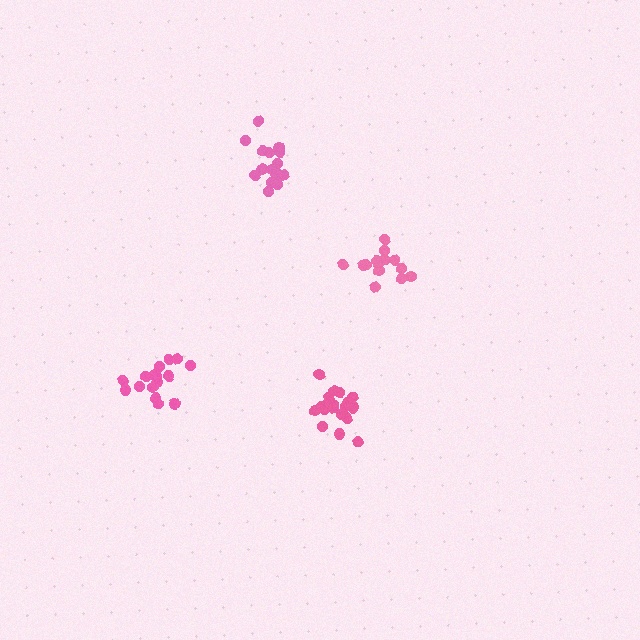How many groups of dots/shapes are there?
There are 4 groups.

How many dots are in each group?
Group 1: 20 dots, Group 2: 17 dots, Group 3: 14 dots, Group 4: 17 dots (68 total).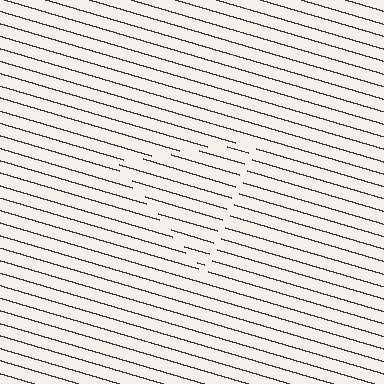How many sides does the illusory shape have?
3 sides — the line-ends trace a triangle.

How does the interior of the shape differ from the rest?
The interior of the shape contains the same grating, shifted by half a period — the contour is defined by the phase discontinuity where line-ends from the inner and outer gratings abut.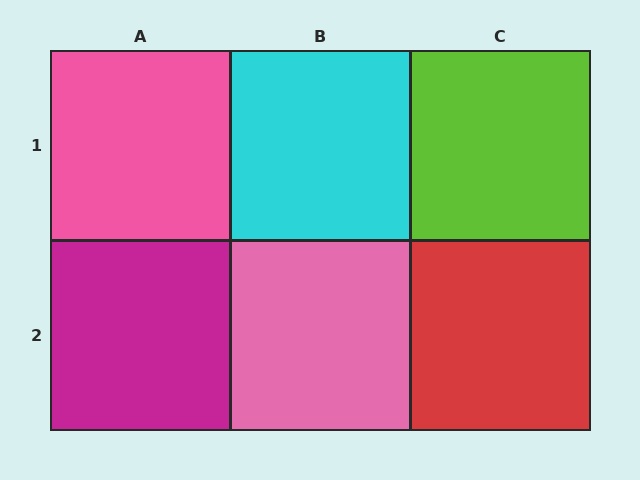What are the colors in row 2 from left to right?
Magenta, pink, red.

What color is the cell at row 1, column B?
Cyan.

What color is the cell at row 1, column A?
Pink.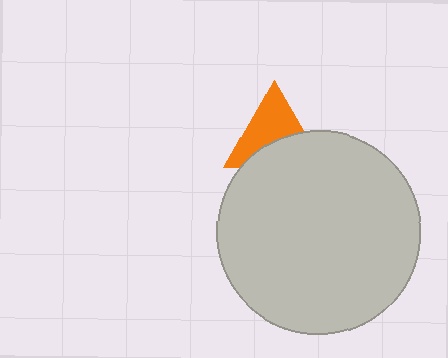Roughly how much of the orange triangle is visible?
About half of it is visible (roughly 57%).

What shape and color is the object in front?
The object in front is a light gray circle.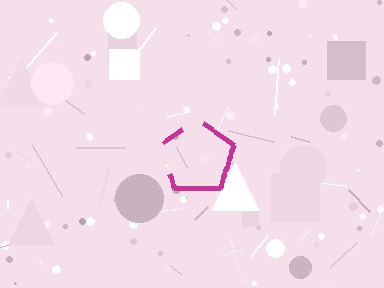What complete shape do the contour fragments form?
The contour fragments form a pentagon.